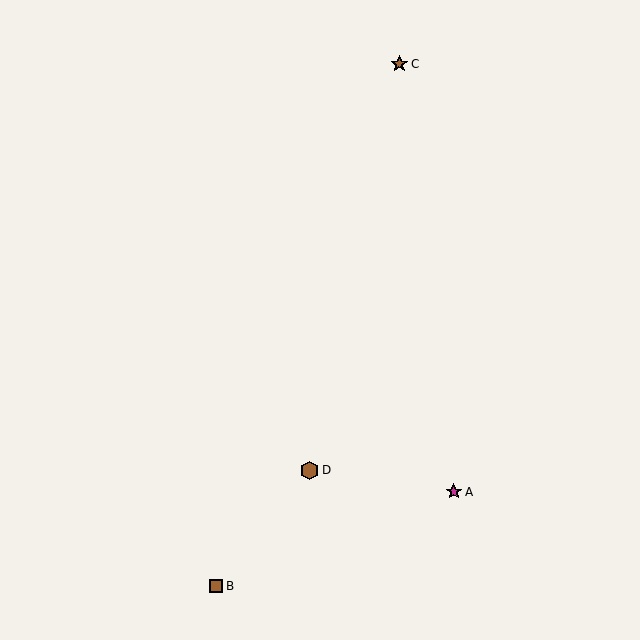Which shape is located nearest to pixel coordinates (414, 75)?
The brown star (labeled C) at (399, 64) is nearest to that location.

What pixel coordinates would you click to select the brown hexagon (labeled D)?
Click at (310, 470) to select the brown hexagon D.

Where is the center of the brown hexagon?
The center of the brown hexagon is at (310, 470).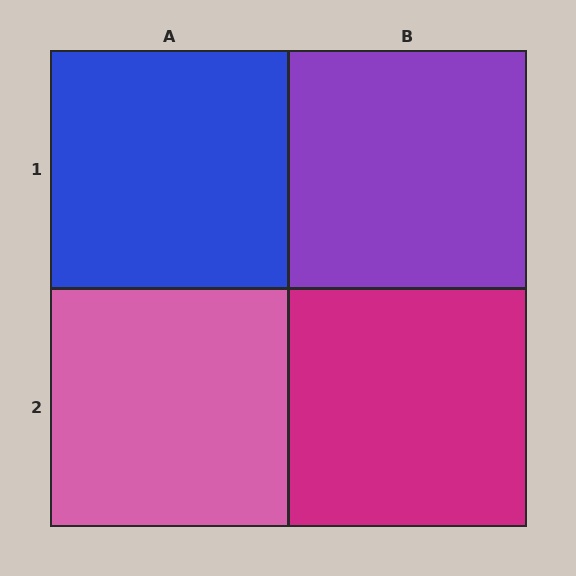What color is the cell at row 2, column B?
Magenta.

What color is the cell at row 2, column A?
Pink.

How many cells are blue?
1 cell is blue.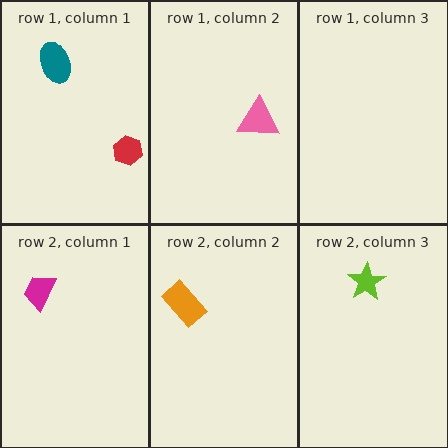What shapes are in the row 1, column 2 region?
The pink triangle.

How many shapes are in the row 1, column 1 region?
2.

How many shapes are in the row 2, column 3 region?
1.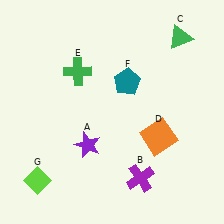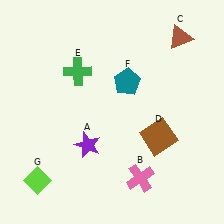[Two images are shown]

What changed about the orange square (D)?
In Image 1, D is orange. In Image 2, it changed to brown.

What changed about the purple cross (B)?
In Image 1, B is purple. In Image 2, it changed to pink.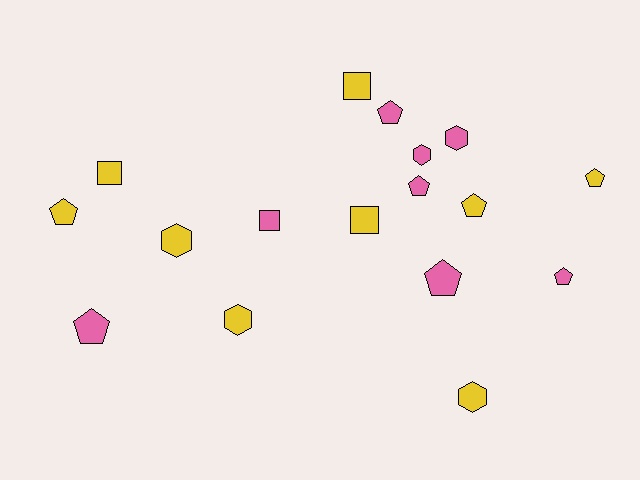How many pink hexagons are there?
There are 2 pink hexagons.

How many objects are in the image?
There are 17 objects.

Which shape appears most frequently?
Pentagon, with 8 objects.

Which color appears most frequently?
Yellow, with 9 objects.